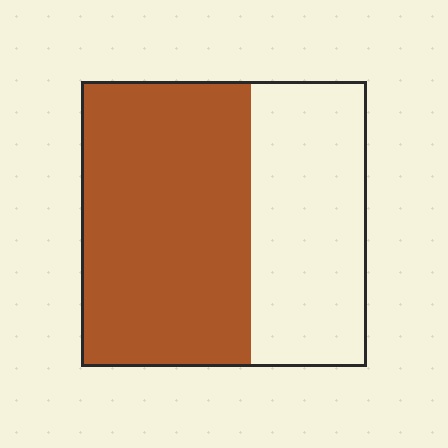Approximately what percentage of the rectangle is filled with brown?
Approximately 60%.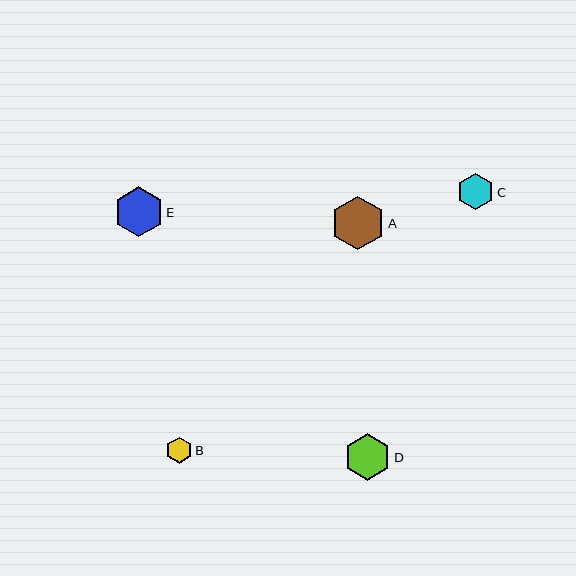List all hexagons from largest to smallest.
From largest to smallest: A, E, D, C, B.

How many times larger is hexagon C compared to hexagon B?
Hexagon C is approximately 1.4 times the size of hexagon B.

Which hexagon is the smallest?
Hexagon B is the smallest with a size of approximately 26 pixels.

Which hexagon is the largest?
Hexagon A is the largest with a size of approximately 54 pixels.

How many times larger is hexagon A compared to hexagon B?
Hexagon A is approximately 2.1 times the size of hexagon B.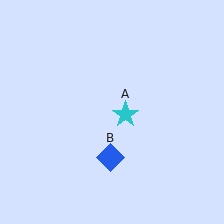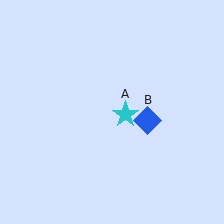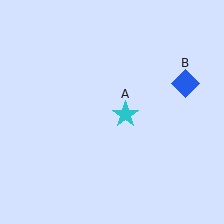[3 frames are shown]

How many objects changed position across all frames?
1 object changed position: blue diamond (object B).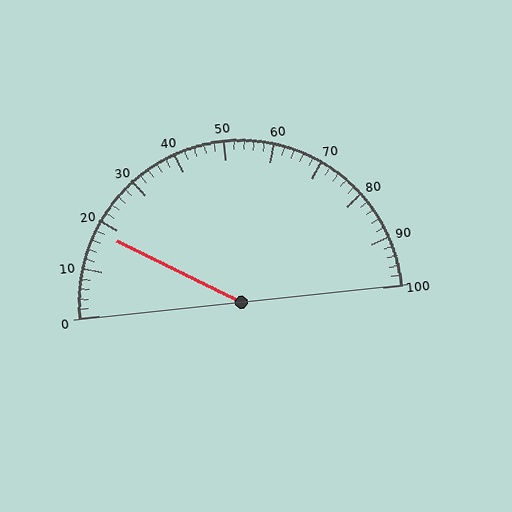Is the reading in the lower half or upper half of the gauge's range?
The reading is in the lower half of the range (0 to 100).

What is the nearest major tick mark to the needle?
The nearest major tick mark is 20.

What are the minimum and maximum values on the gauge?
The gauge ranges from 0 to 100.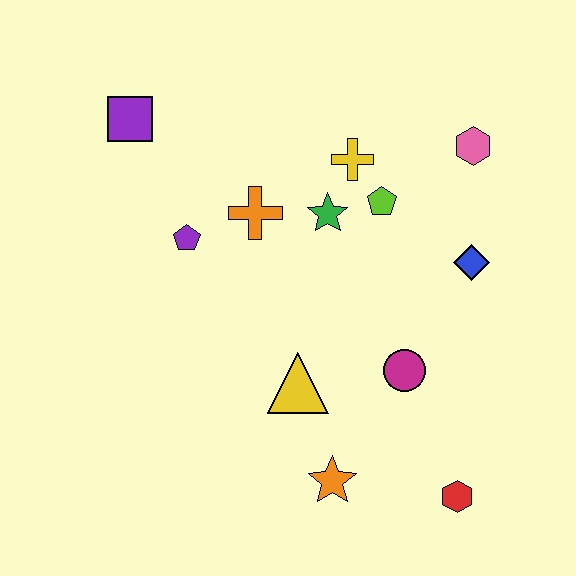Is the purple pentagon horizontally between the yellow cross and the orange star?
No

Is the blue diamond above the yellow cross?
No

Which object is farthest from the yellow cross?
The red hexagon is farthest from the yellow cross.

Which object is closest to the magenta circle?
The yellow triangle is closest to the magenta circle.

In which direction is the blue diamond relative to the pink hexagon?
The blue diamond is below the pink hexagon.